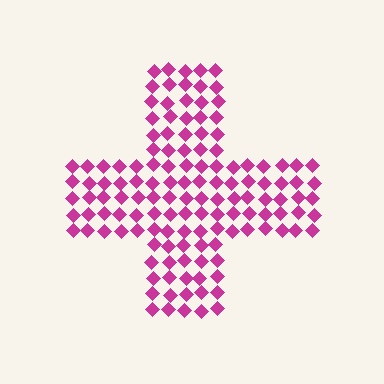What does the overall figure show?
The overall figure shows a cross.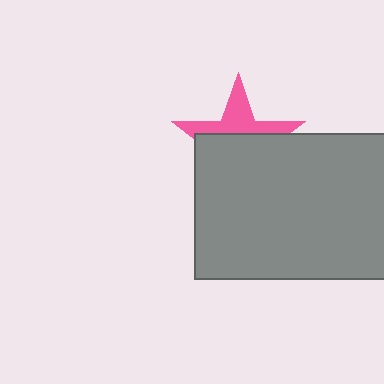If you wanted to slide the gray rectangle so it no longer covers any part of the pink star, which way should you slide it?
Slide it down — that is the most direct way to separate the two shapes.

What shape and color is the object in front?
The object in front is a gray rectangle.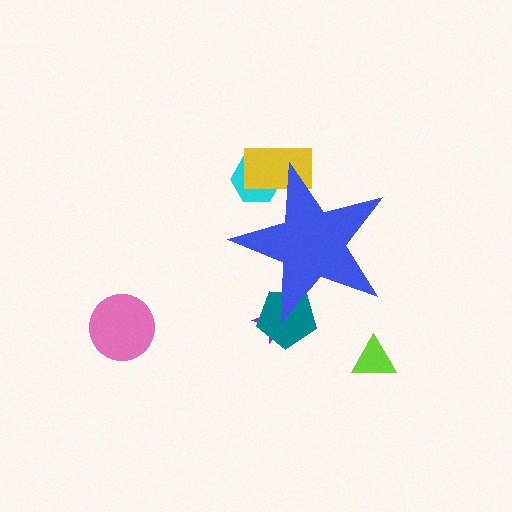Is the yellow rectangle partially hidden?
Yes, the yellow rectangle is partially hidden behind the blue star.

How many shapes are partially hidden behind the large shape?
4 shapes are partially hidden.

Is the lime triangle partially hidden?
No, the lime triangle is fully visible.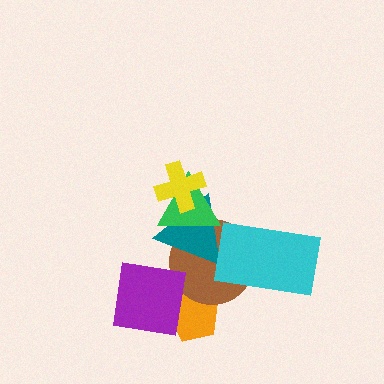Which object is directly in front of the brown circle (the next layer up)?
The teal triangle is directly in front of the brown circle.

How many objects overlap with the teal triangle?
4 objects overlap with the teal triangle.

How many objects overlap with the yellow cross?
2 objects overlap with the yellow cross.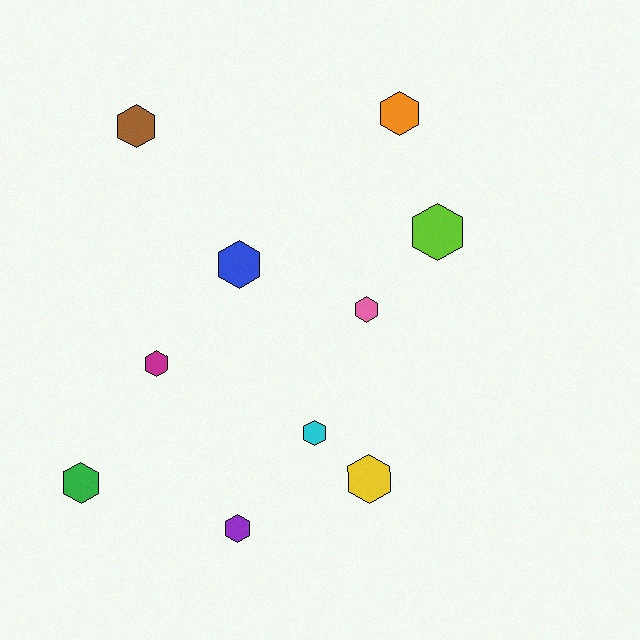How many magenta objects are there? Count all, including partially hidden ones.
There is 1 magenta object.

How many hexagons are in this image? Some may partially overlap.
There are 10 hexagons.